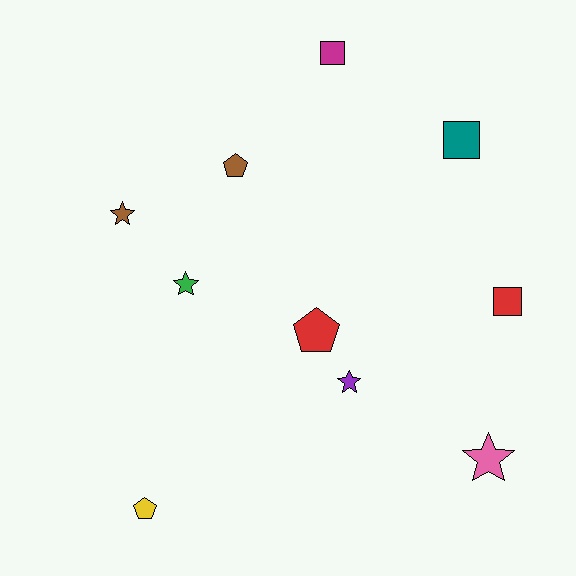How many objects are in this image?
There are 10 objects.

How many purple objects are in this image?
There is 1 purple object.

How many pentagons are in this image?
There are 3 pentagons.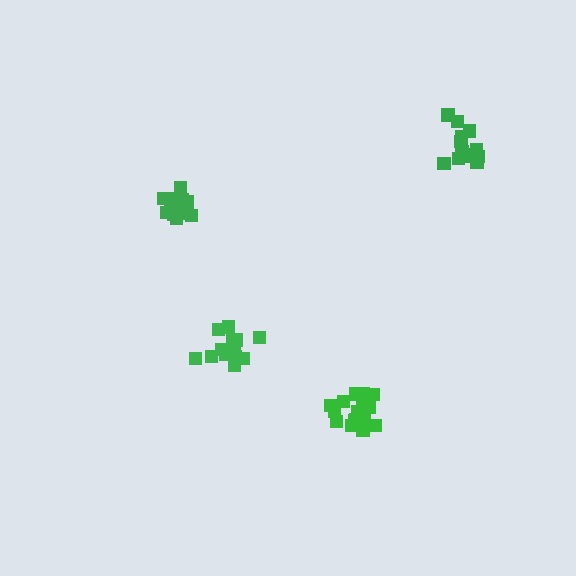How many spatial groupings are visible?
There are 4 spatial groupings.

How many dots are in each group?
Group 1: 14 dots, Group 2: 14 dots, Group 3: 14 dots, Group 4: 19 dots (61 total).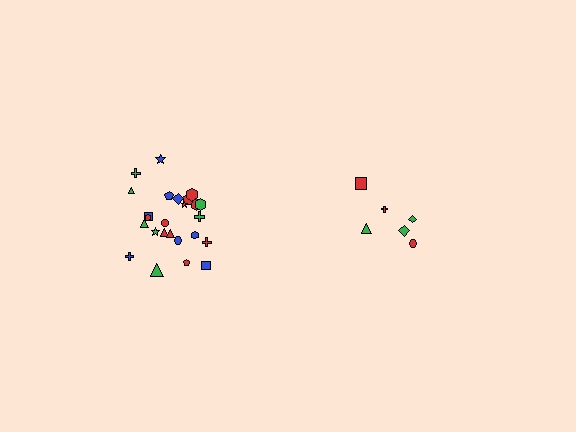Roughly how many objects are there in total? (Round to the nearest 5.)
Roughly 30 objects in total.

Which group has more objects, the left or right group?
The left group.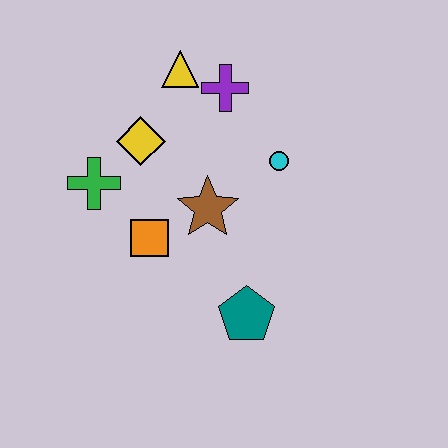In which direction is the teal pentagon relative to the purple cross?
The teal pentagon is below the purple cross.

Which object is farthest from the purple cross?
The teal pentagon is farthest from the purple cross.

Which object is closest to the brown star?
The orange square is closest to the brown star.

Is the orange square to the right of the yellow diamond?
Yes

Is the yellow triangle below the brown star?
No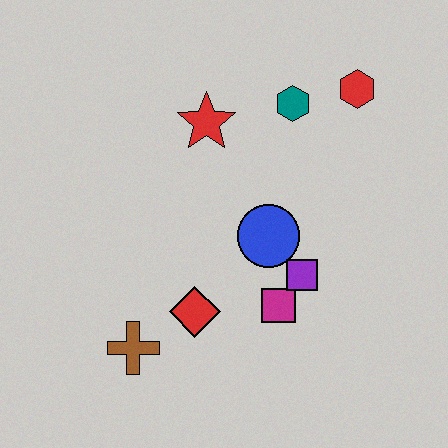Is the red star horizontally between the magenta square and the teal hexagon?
No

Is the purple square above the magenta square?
Yes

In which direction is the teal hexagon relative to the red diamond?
The teal hexagon is above the red diamond.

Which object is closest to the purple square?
The magenta square is closest to the purple square.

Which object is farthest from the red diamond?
The red hexagon is farthest from the red diamond.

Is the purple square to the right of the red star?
Yes